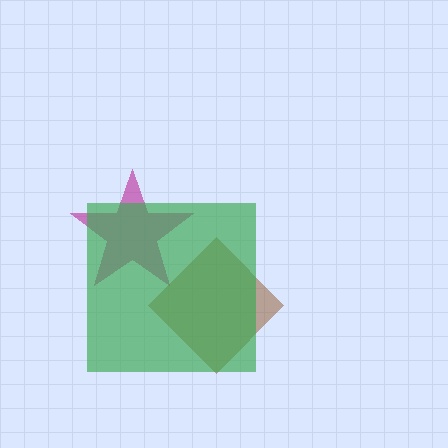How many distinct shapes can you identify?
There are 3 distinct shapes: a brown diamond, a magenta star, a green square.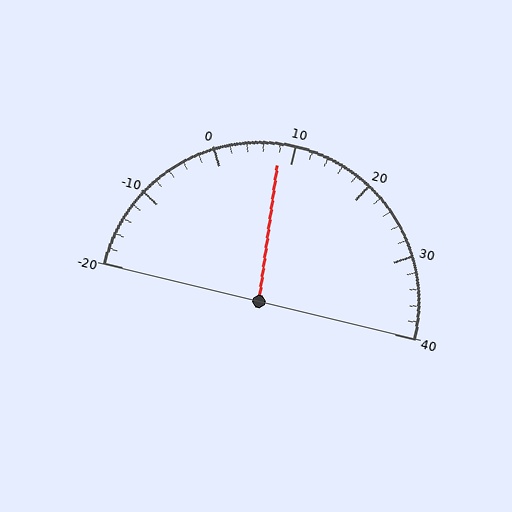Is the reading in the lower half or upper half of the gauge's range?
The reading is in the lower half of the range (-20 to 40).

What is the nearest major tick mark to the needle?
The nearest major tick mark is 10.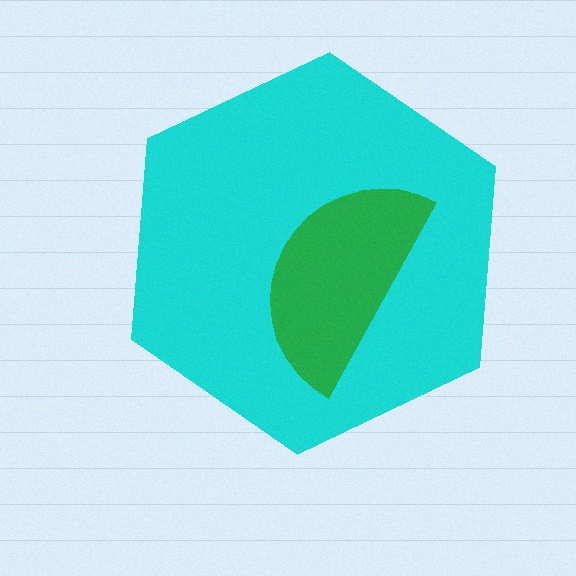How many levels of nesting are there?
2.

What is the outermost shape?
The cyan hexagon.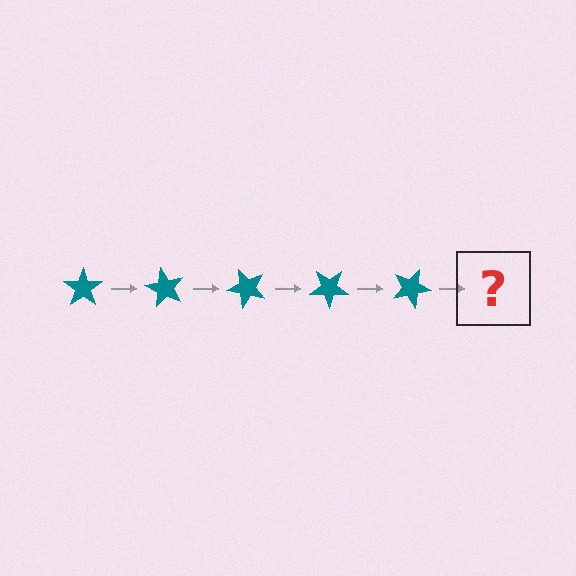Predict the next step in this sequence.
The next step is a teal star rotated 300 degrees.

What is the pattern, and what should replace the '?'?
The pattern is that the star rotates 60 degrees each step. The '?' should be a teal star rotated 300 degrees.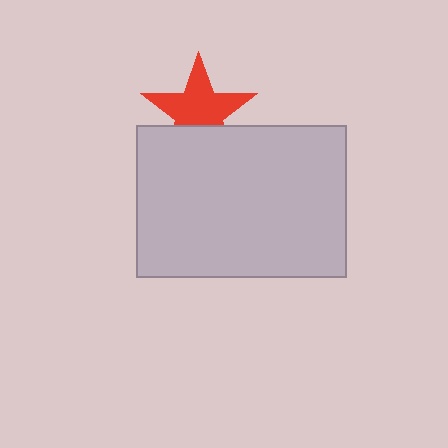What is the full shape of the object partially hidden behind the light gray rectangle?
The partially hidden object is a red star.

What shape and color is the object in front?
The object in front is a light gray rectangle.